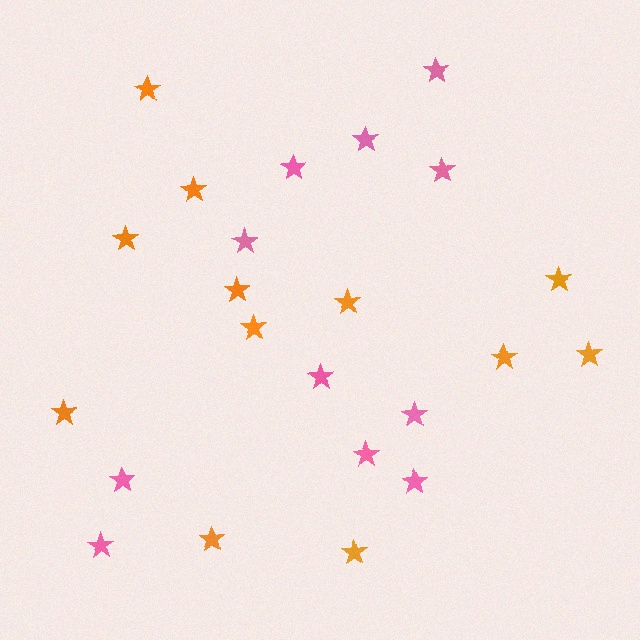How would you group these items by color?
There are 2 groups: one group of pink stars (11) and one group of orange stars (12).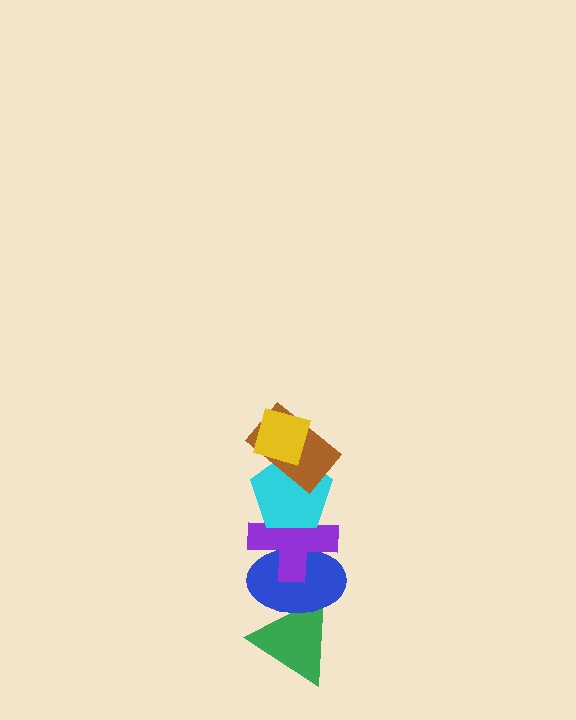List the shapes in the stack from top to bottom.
From top to bottom: the yellow diamond, the brown rectangle, the cyan pentagon, the purple cross, the blue ellipse, the green triangle.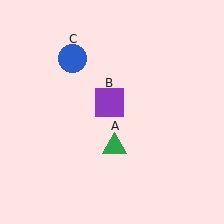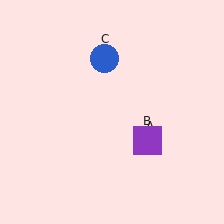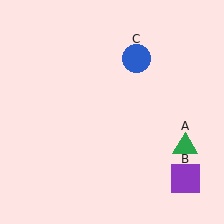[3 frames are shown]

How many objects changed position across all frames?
3 objects changed position: green triangle (object A), purple square (object B), blue circle (object C).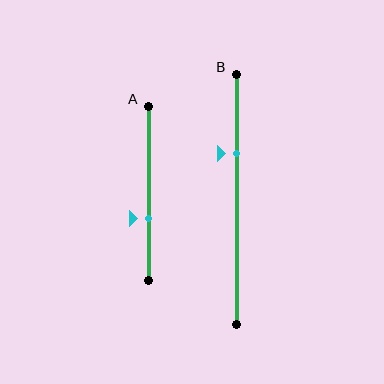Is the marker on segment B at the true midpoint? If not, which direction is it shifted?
No, the marker on segment B is shifted upward by about 18% of the segment length.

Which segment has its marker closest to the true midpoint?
Segment A has its marker closest to the true midpoint.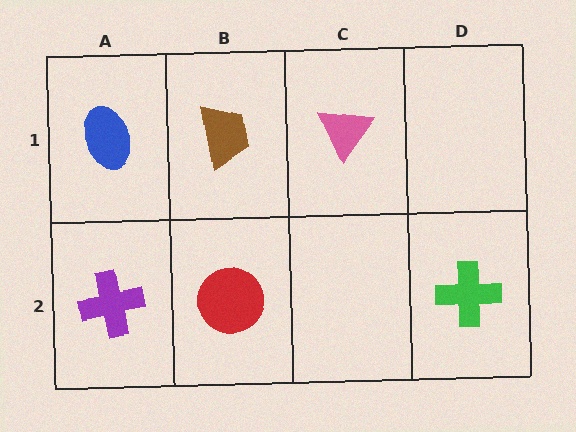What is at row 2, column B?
A red circle.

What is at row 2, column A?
A purple cross.